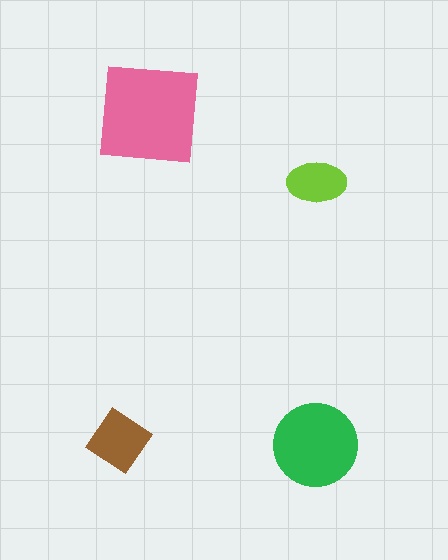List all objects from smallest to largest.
The lime ellipse, the brown diamond, the green circle, the pink square.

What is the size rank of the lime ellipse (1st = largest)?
4th.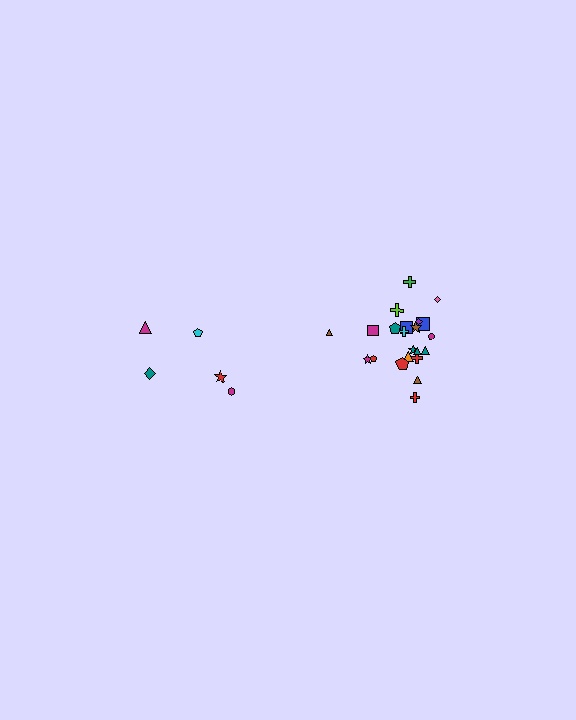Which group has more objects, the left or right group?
The right group.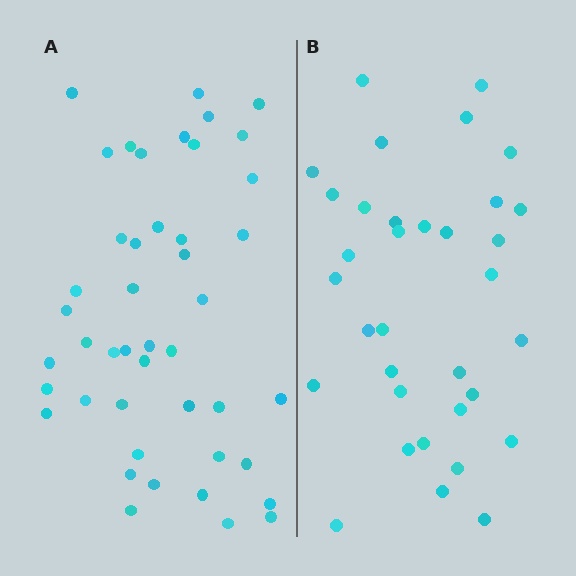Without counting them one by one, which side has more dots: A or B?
Region A (the left region) has more dots.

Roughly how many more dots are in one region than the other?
Region A has roughly 12 or so more dots than region B.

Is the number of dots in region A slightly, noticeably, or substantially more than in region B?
Region A has noticeably more, but not dramatically so. The ratio is roughly 1.3 to 1.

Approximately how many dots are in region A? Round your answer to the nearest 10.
About 40 dots. (The exact count is 45, which rounds to 40.)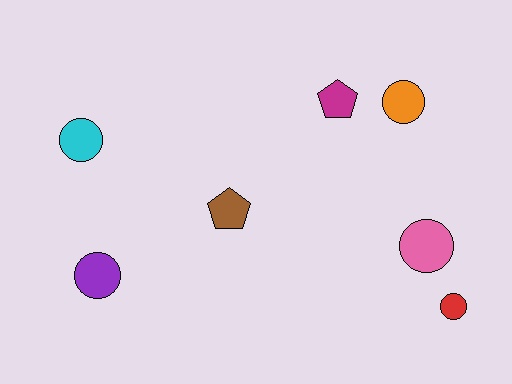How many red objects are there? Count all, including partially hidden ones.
There is 1 red object.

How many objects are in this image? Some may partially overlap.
There are 7 objects.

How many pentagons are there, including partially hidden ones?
There are 2 pentagons.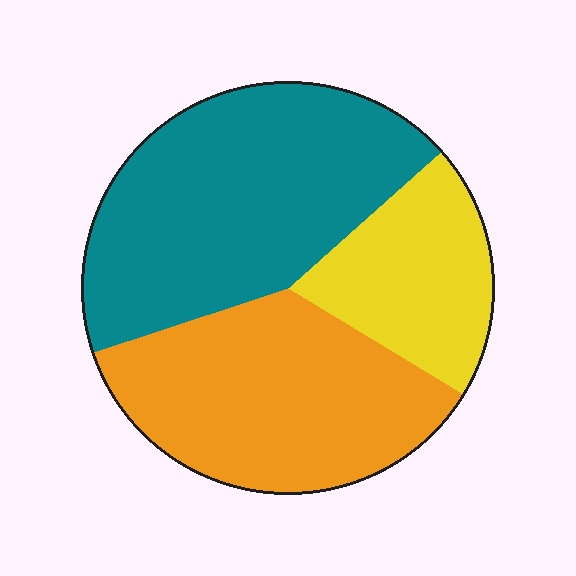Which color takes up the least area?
Yellow, at roughly 20%.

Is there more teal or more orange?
Teal.